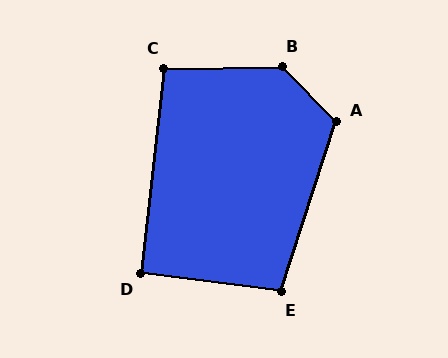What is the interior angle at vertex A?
Approximately 117 degrees (obtuse).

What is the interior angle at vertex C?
Approximately 97 degrees (obtuse).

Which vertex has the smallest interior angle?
D, at approximately 91 degrees.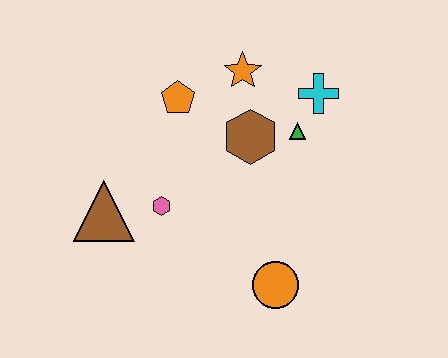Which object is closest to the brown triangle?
The pink hexagon is closest to the brown triangle.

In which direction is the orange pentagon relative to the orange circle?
The orange pentagon is above the orange circle.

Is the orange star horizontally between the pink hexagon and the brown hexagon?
Yes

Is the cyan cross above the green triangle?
Yes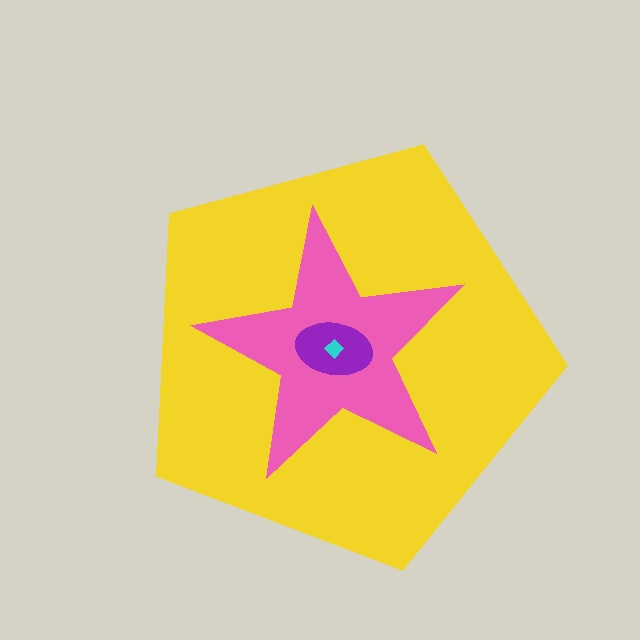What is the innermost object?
The cyan diamond.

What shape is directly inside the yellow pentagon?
The pink star.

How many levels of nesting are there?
4.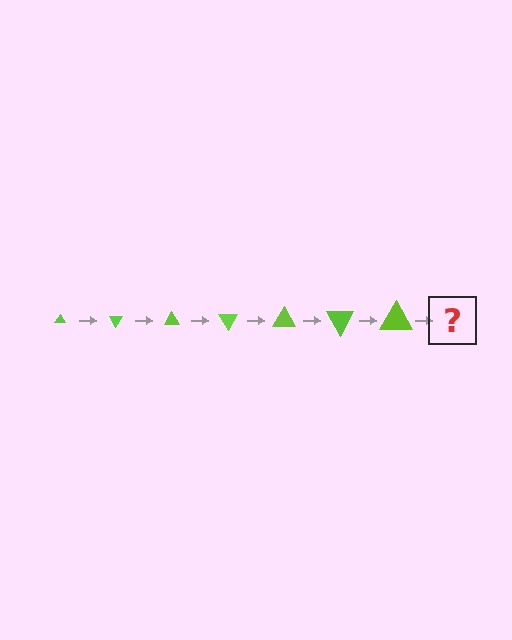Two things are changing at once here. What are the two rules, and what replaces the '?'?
The two rules are that the triangle grows larger each step and it rotates 60 degrees each step. The '?' should be a triangle, larger than the previous one and rotated 420 degrees from the start.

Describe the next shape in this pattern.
It should be a triangle, larger than the previous one and rotated 420 degrees from the start.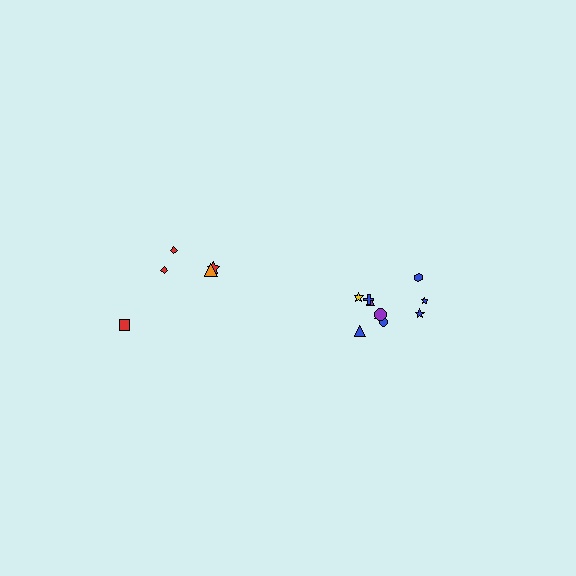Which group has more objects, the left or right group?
The right group.